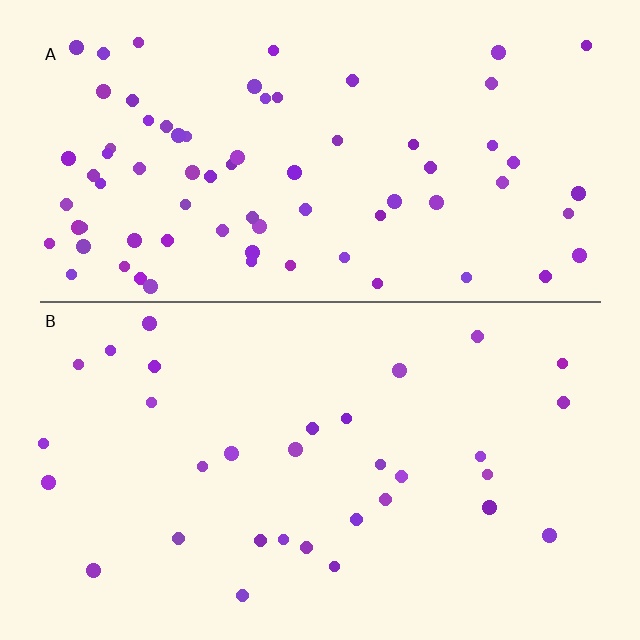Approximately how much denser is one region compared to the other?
Approximately 2.3× — region A over region B.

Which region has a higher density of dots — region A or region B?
A (the top).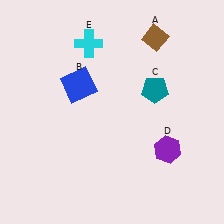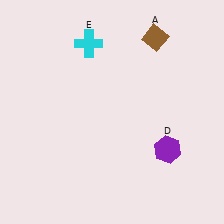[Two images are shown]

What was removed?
The blue square (B), the teal pentagon (C) were removed in Image 2.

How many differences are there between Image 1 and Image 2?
There are 2 differences between the two images.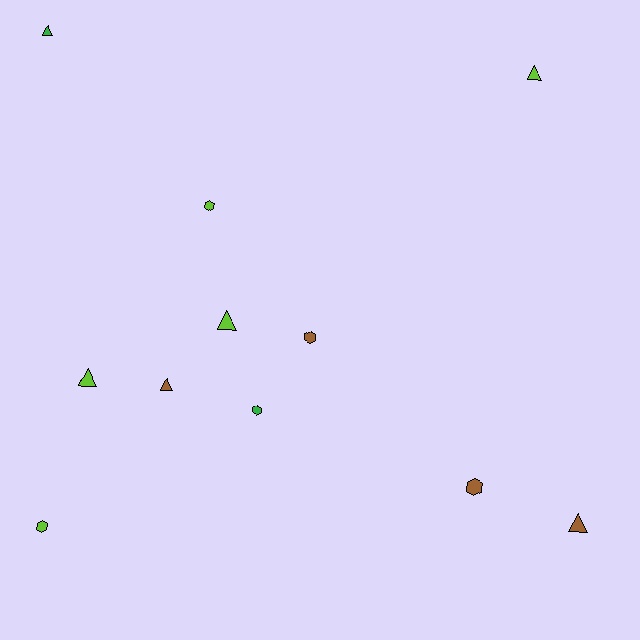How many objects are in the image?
There are 11 objects.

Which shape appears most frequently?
Triangle, with 6 objects.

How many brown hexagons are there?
There are 2 brown hexagons.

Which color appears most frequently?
Lime, with 5 objects.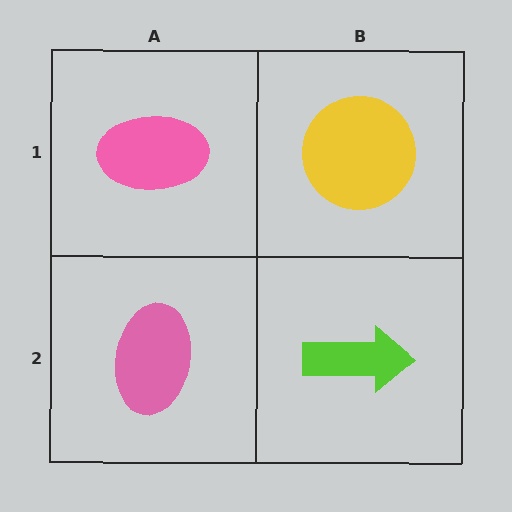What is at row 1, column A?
A pink ellipse.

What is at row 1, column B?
A yellow circle.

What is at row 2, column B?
A lime arrow.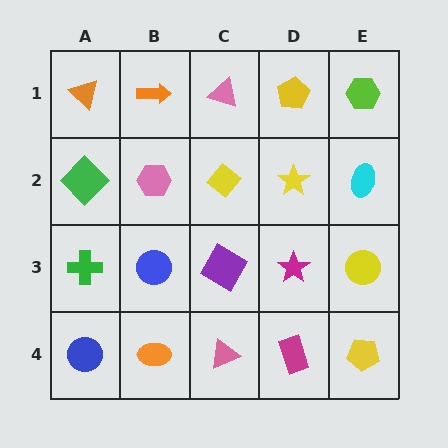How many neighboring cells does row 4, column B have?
3.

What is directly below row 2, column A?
A green cross.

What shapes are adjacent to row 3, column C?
A yellow diamond (row 2, column C), a pink triangle (row 4, column C), a blue circle (row 3, column B), a magenta star (row 3, column D).